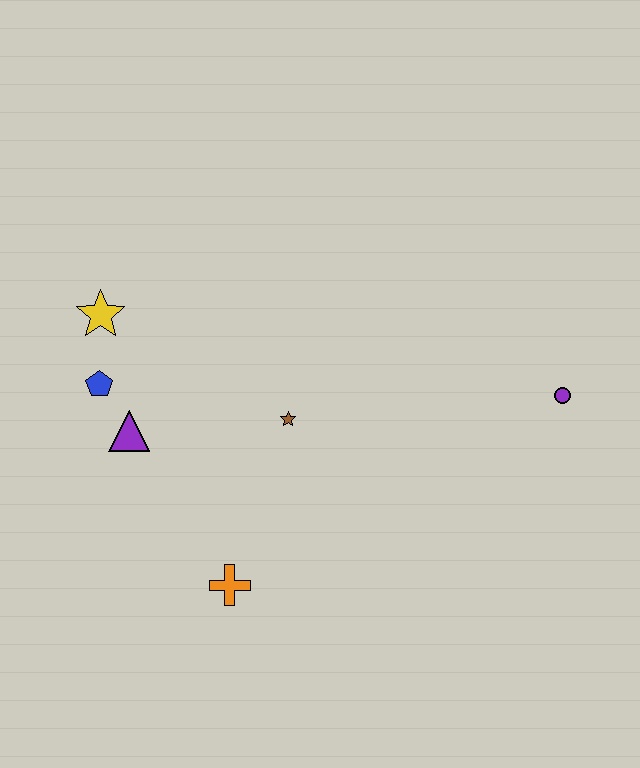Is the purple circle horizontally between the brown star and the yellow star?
No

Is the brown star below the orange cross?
No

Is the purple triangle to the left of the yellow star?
No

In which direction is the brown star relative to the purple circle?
The brown star is to the left of the purple circle.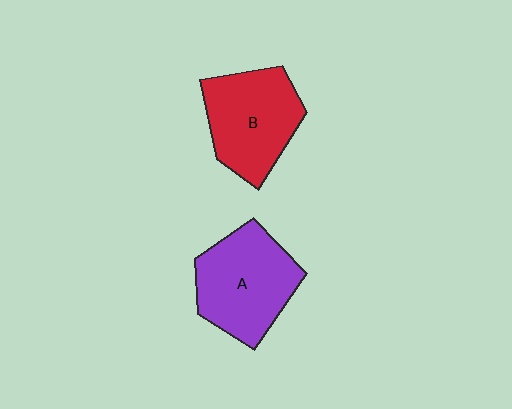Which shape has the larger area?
Shape A (purple).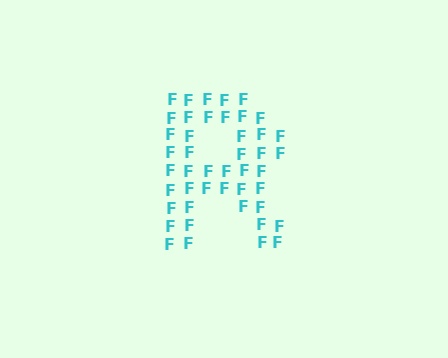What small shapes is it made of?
It is made of small letter F's.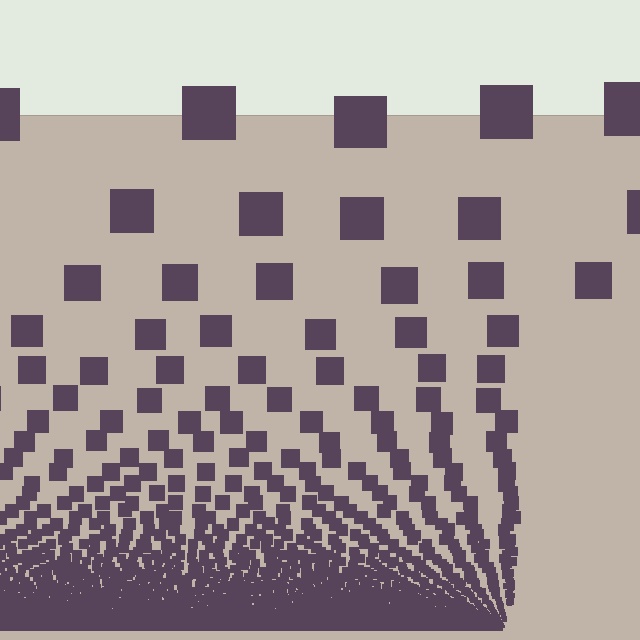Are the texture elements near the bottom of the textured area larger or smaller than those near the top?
Smaller. The gradient is inverted — elements near the bottom are smaller and denser.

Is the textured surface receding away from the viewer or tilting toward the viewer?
The surface appears to tilt toward the viewer. Texture elements get larger and sparser toward the top.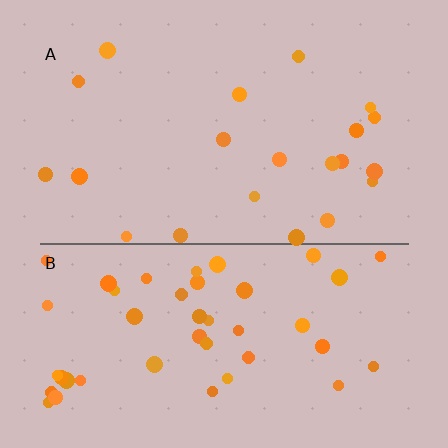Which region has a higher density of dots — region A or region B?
B (the bottom).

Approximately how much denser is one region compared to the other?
Approximately 2.1× — region B over region A.